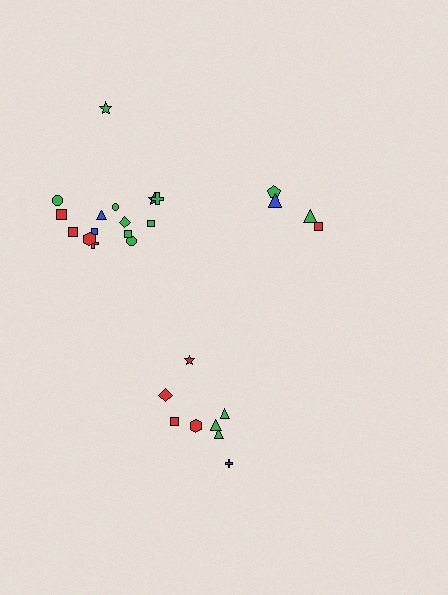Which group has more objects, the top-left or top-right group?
The top-left group.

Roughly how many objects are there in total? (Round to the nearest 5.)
Roughly 25 objects in total.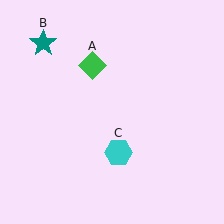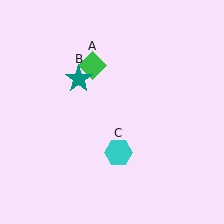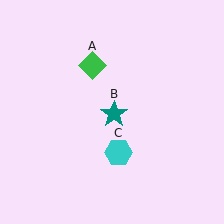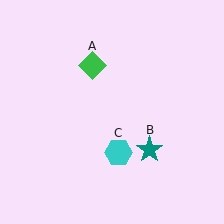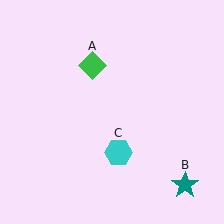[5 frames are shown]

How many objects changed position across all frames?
1 object changed position: teal star (object B).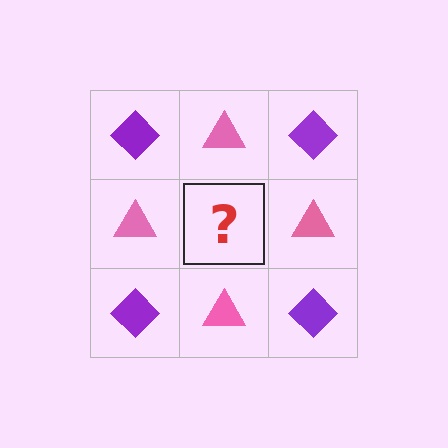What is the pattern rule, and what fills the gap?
The rule is that it alternates purple diamond and pink triangle in a checkerboard pattern. The gap should be filled with a purple diamond.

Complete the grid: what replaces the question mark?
The question mark should be replaced with a purple diamond.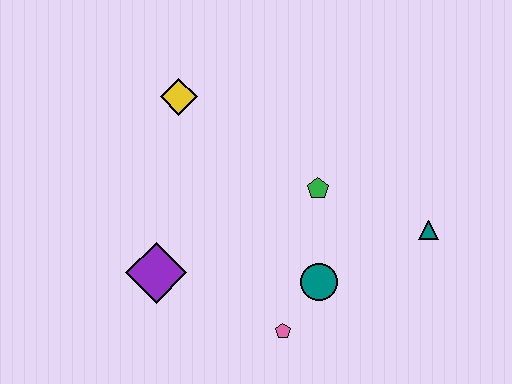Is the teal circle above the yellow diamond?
No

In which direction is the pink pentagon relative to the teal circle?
The pink pentagon is below the teal circle.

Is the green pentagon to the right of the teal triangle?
No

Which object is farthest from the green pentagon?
The purple diamond is farthest from the green pentagon.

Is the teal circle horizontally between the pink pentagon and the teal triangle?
Yes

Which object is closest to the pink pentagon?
The teal circle is closest to the pink pentagon.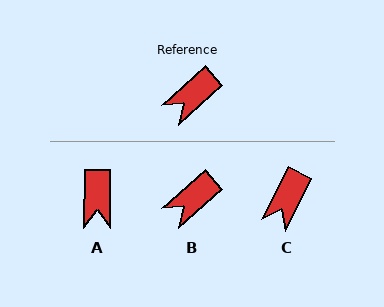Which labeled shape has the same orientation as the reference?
B.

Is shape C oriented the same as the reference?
No, it is off by about 21 degrees.